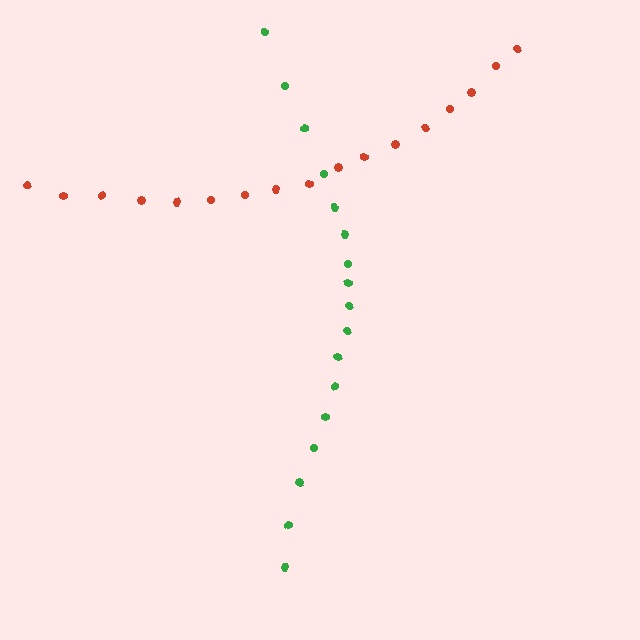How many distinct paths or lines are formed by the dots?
There are 2 distinct paths.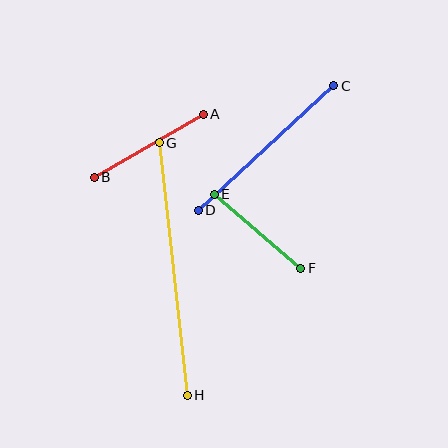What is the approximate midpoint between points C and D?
The midpoint is at approximately (266, 148) pixels.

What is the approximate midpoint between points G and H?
The midpoint is at approximately (173, 269) pixels.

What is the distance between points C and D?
The distance is approximately 184 pixels.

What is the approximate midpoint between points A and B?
The midpoint is at approximately (149, 146) pixels.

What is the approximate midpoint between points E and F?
The midpoint is at approximately (258, 231) pixels.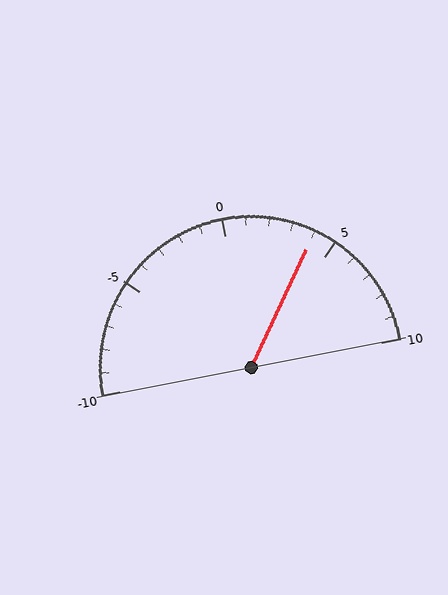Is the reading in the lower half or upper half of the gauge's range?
The reading is in the upper half of the range (-10 to 10).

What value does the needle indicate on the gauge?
The needle indicates approximately 4.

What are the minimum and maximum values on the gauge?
The gauge ranges from -10 to 10.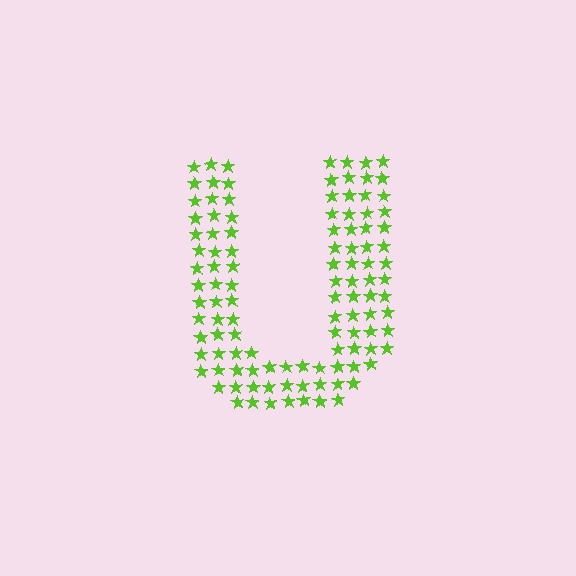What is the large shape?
The large shape is the letter U.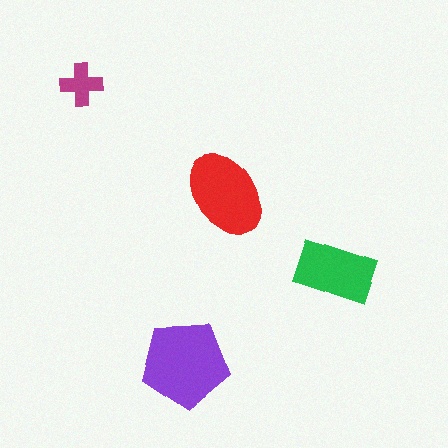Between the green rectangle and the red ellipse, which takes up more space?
The red ellipse.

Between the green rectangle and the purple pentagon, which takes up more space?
The purple pentagon.